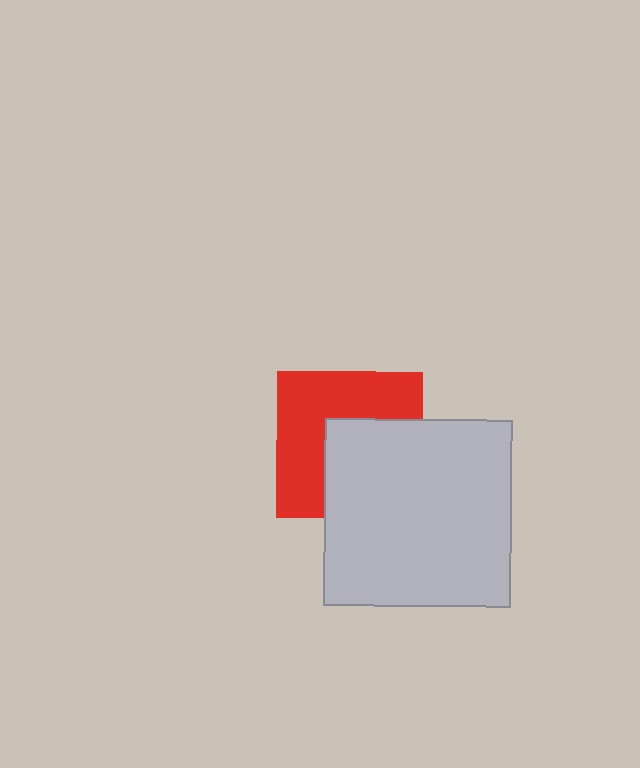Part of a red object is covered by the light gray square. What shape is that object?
It is a square.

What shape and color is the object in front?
The object in front is a light gray square.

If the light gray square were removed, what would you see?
You would see the complete red square.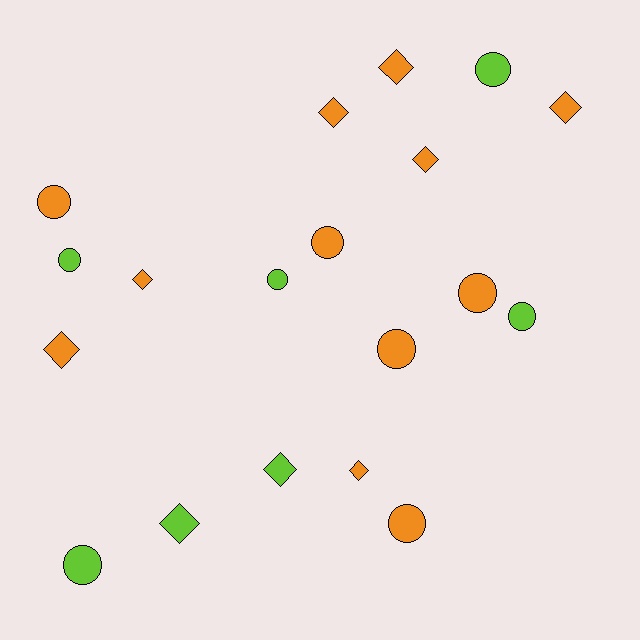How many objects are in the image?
There are 19 objects.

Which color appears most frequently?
Orange, with 12 objects.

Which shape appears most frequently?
Circle, with 10 objects.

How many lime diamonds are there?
There are 2 lime diamonds.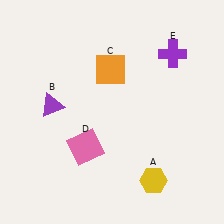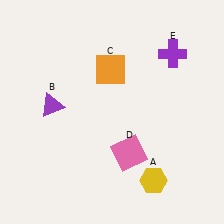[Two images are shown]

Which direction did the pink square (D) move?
The pink square (D) moved right.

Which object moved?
The pink square (D) moved right.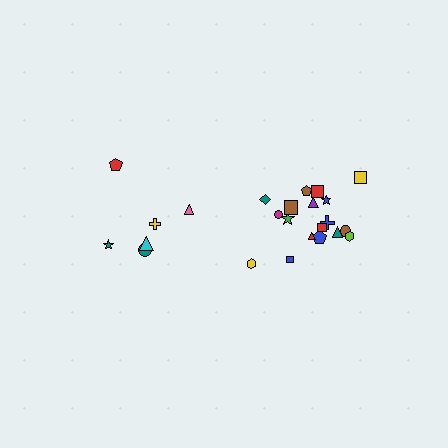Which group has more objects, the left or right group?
The right group.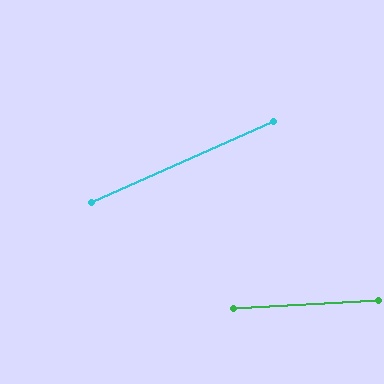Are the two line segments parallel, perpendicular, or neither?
Neither parallel nor perpendicular — they differ by about 21°.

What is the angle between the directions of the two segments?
Approximately 21 degrees.